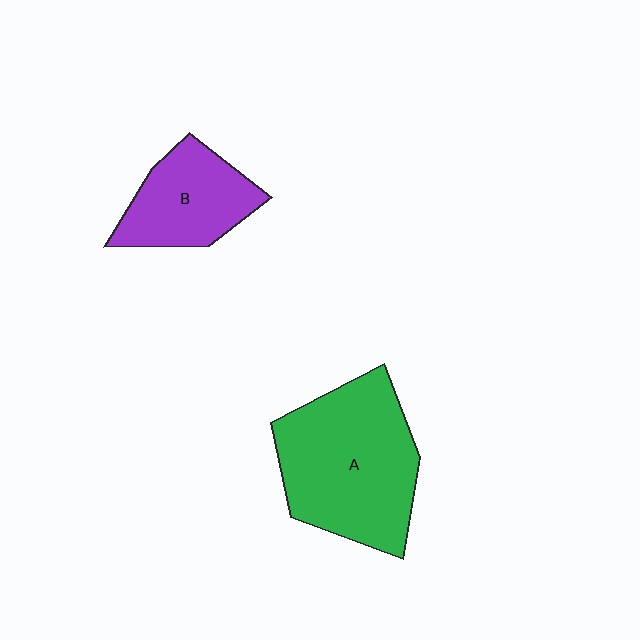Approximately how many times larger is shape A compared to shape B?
Approximately 1.8 times.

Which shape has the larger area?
Shape A (green).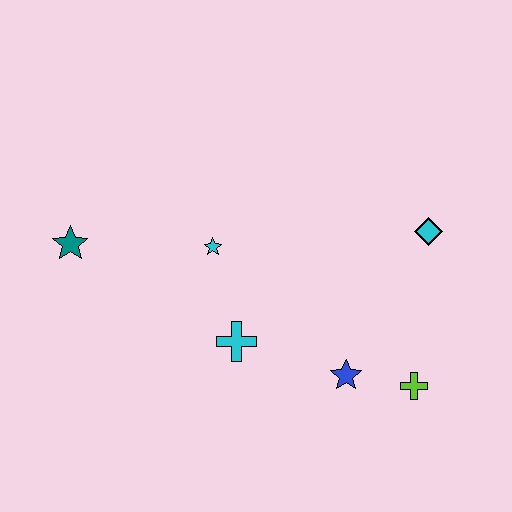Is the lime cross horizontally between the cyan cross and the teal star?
No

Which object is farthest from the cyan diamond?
The teal star is farthest from the cyan diamond.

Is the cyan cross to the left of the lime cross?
Yes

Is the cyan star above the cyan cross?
Yes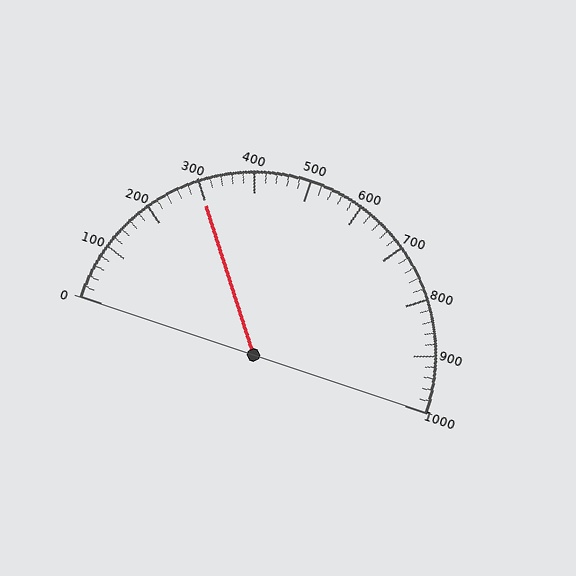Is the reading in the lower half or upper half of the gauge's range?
The reading is in the lower half of the range (0 to 1000).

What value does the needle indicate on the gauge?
The needle indicates approximately 300.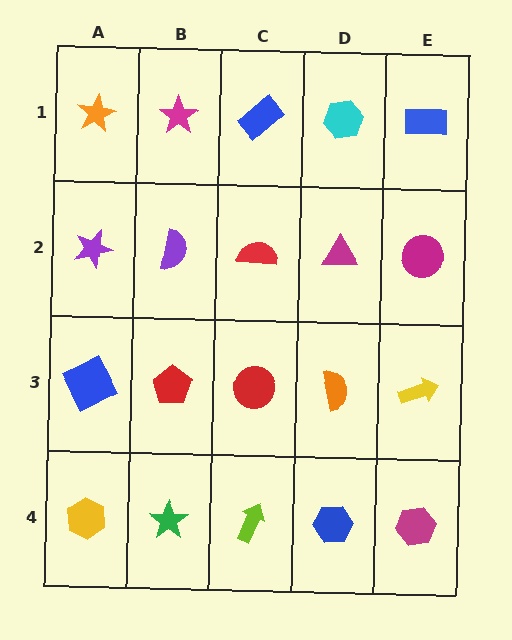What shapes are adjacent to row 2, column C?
A blue rectangle (row 1, column C), a red circle (row 3, column C), a purple semicircle (row 2, column B), a magenta triangle (row 2, column D).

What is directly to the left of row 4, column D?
A lime arrow.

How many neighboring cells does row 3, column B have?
4.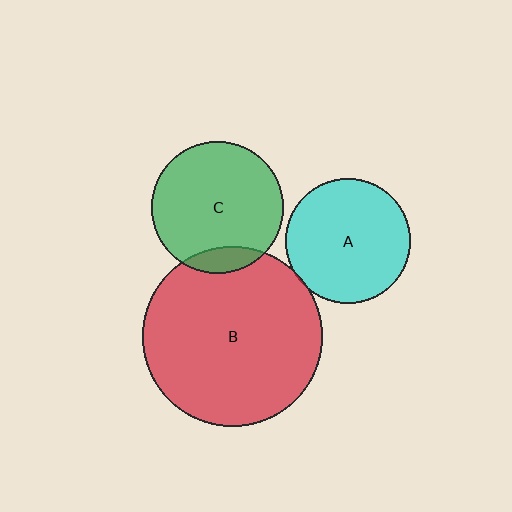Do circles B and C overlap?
Yes.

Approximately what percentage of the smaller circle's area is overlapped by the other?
Approximately 10%.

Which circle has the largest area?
Circle B (red).